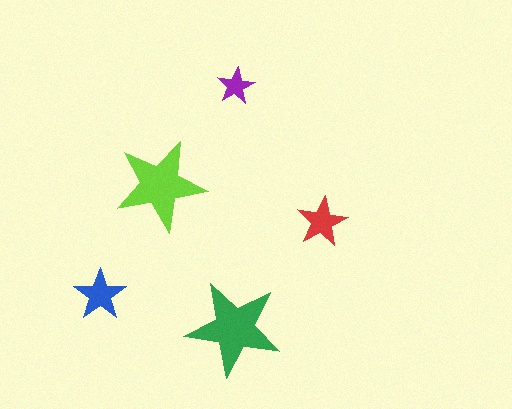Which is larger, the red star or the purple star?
The red one.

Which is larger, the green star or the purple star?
The green one.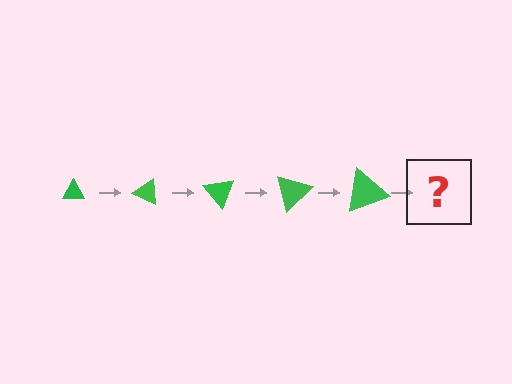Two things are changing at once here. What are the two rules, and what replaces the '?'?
The two rules are that the triangle grows larger each step and it rotates 25 degrees each step. The '?' should be a triangle, larger than the previous one and rotated 125 degrees from the start.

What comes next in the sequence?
The next element should be a triangle, larger than the previous one and rotated 125 degrees from the start.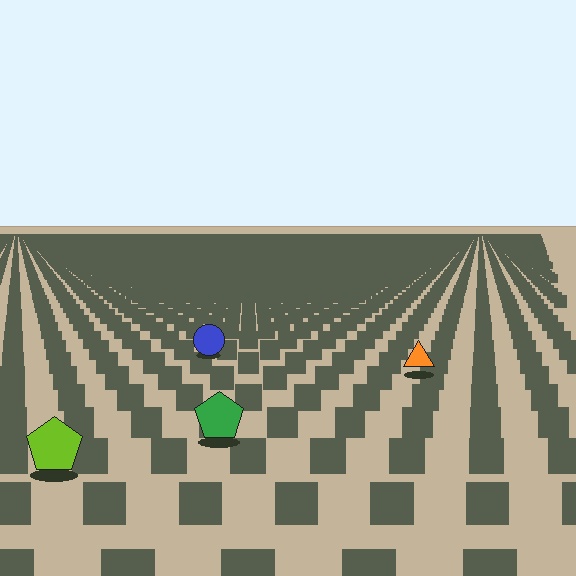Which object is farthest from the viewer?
The blue circle is farthest from the viewer. It appears smaller and the ground texture around it is denser.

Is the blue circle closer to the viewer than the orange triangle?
No. The orange triangle is closer — you can tell from the texture gradient: the ground texture is coarser near it.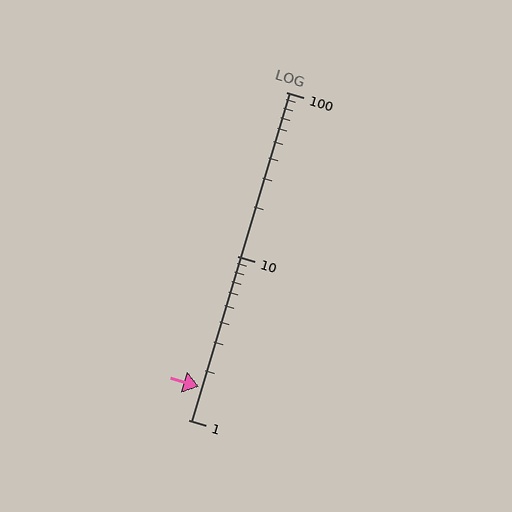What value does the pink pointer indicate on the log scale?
The pointer indicates approximately 1.6.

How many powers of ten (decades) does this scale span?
The scale spans 2 decades, from 1 to 100.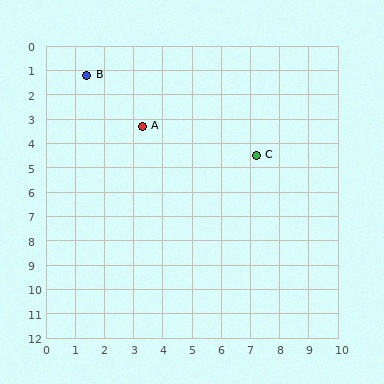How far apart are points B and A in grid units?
Points B and A are about 2.8 grid units apart.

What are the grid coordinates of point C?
Point C is at approximately (7.2, 4.5).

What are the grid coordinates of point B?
Point B is at approximately (1.4, 1.2).